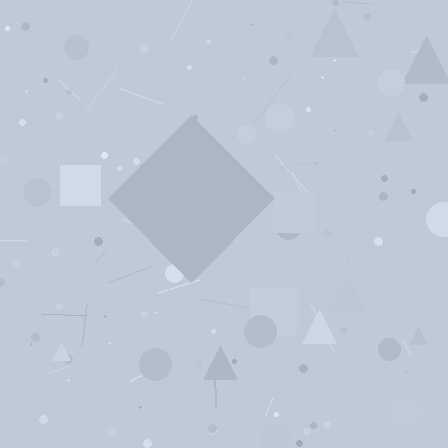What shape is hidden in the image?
A diamond is hidden in the image.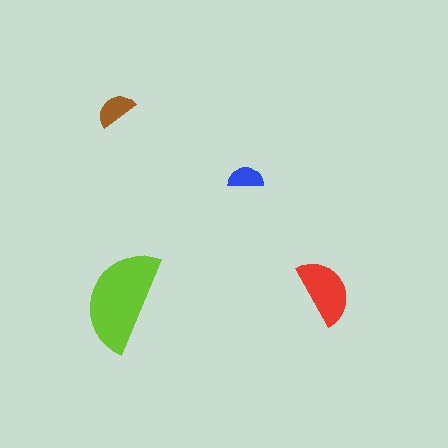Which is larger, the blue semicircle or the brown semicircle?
The brown one.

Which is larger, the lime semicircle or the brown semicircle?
The lime one.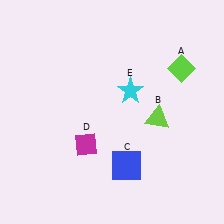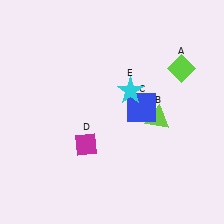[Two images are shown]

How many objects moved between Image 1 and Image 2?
1 object moved between the two images.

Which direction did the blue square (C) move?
The blue square (C) moved up.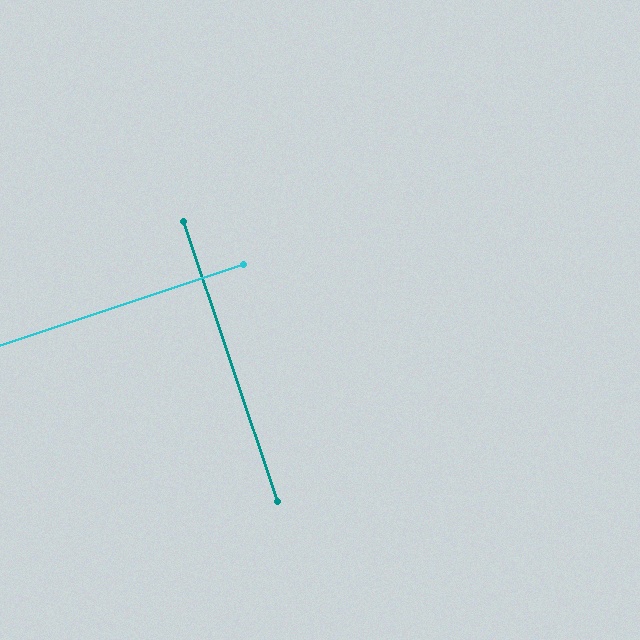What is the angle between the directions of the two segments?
Approximately 90 degrees.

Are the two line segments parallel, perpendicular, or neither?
Perpendicular — they meet at approximately 90°.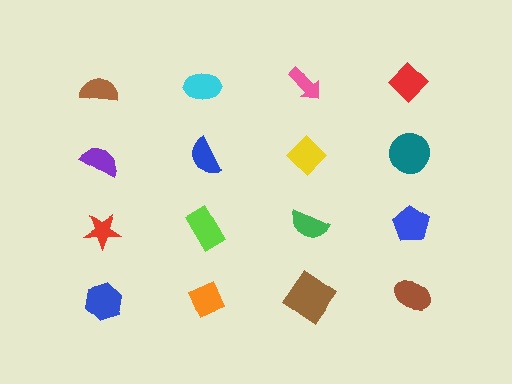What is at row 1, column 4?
A red diamond.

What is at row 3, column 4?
A blue pentagon.